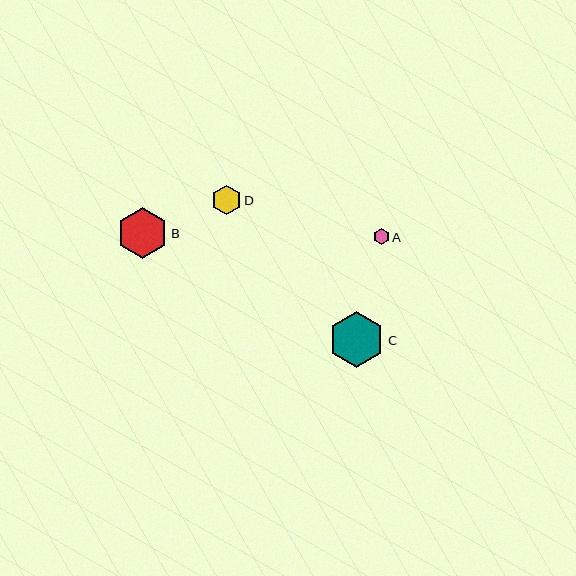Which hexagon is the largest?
Hexagon C is the largest with a size of approximately 56 pixels.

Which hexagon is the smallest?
Hexagon A is the smallest with a size of approximately 15 pixels.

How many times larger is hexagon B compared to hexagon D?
Hexagon B is approximately 1.7 times the size of hexagon D.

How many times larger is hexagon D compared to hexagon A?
Hexagon D is approximately 1.9 times the size of hexagon A.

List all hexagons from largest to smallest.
From largest to smallest: C, B, D, A.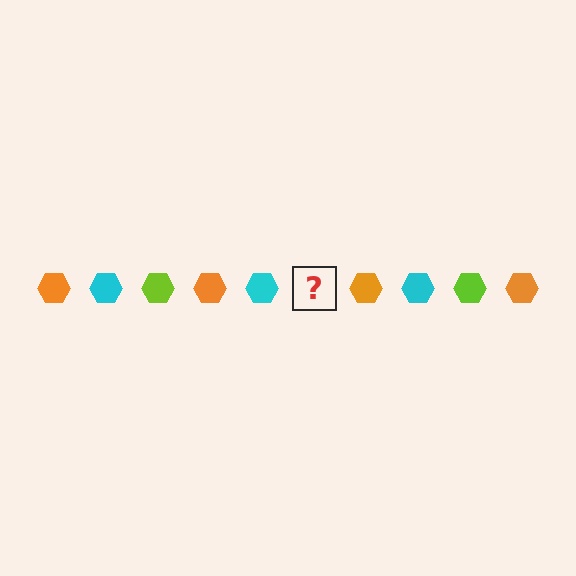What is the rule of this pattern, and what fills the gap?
The rule is that the pattern cycles through orange, cyan, lime hexagons. The gap should be filled with a lime hexagon.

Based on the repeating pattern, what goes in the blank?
The blank should be a lime hexagon.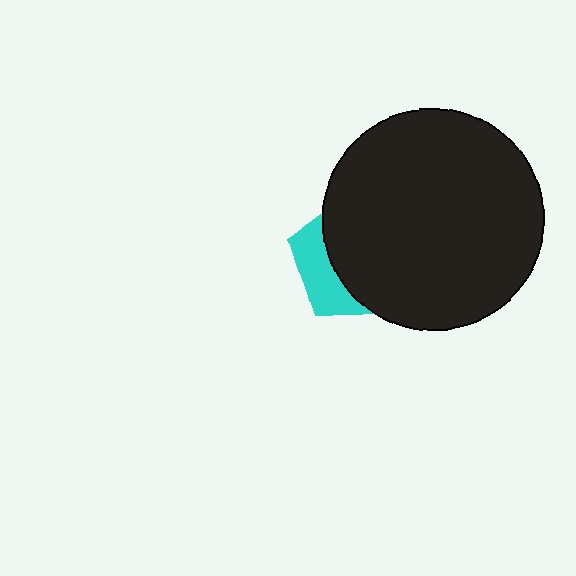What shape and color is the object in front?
The object in front is a black circle.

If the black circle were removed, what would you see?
You would see the complete cyan pentagon.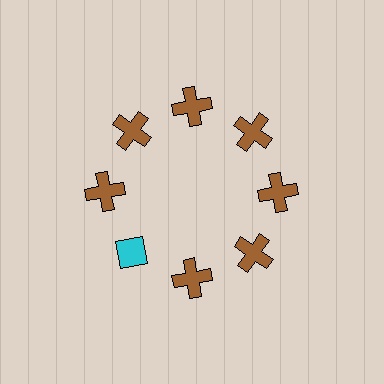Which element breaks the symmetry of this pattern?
The cyan diamond at roughly the 8 o'clock position breaks the symmetry. All other shapes are brown crosses.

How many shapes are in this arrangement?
There are 8 shapes arranged in a ring pattern.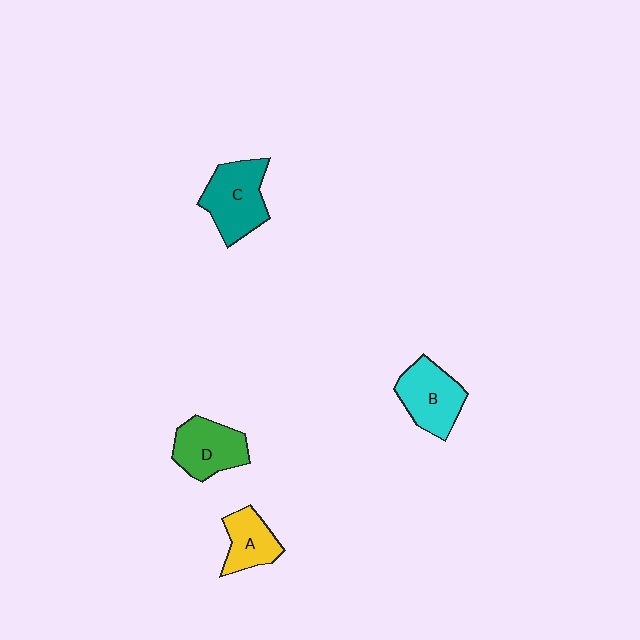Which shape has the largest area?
Shape C (teal).